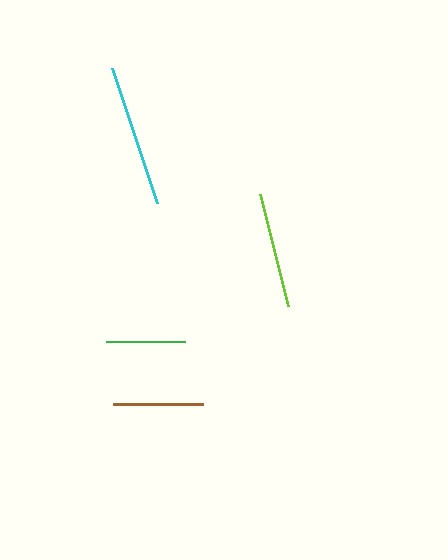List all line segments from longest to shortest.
From longest to shortest: cyan, lime, brown, green.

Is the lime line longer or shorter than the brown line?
The lime line is longer than the brown line.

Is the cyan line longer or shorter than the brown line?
The cyan line is longer than the brown line.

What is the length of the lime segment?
The lime segment is approximately 115 pixels long.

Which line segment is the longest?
The cyan line is the longest at approximately 142 pixels.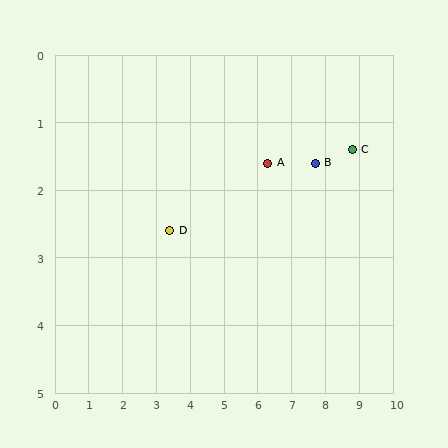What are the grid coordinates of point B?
Point B is at approximately (7.7, 1.6).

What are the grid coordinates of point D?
Point D is at approximately (3.4, 2.6).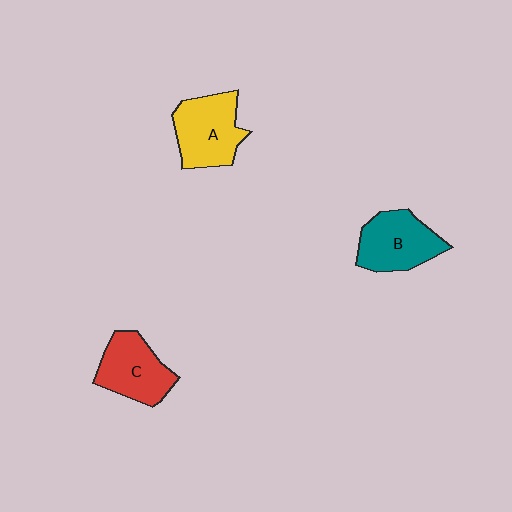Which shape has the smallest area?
Shape C (red).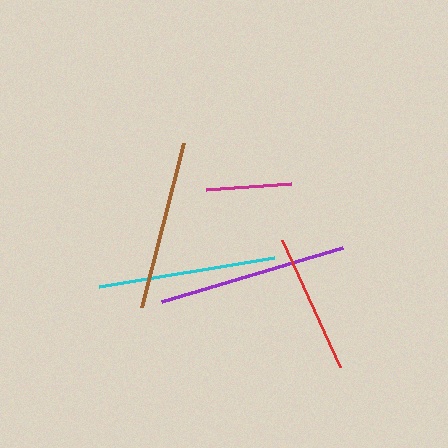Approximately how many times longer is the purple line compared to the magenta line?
The purple line is approximately 2.2 times the length of the magenta line.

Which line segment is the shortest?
The magenta line is the shortest at approximately 85 pixels.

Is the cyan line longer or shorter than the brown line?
The cyan line is longer than the brown line.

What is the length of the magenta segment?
The magenta segment is approximately 85 pixels long.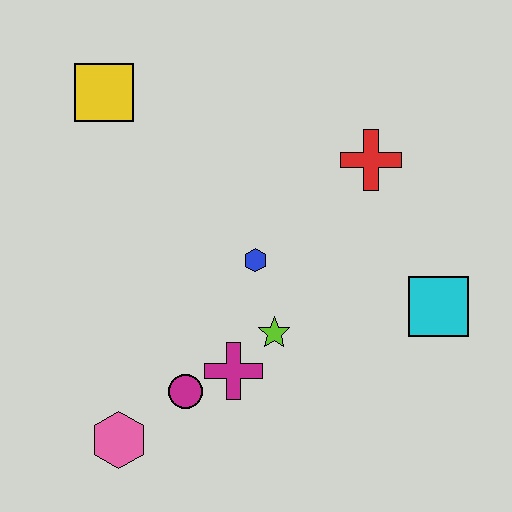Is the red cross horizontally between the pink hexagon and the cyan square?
Yes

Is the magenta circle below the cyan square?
Yes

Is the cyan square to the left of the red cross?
No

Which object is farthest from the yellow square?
The cyan square is farthest from the yellow square.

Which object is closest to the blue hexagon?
The lime star is closest to the blue hexagon.